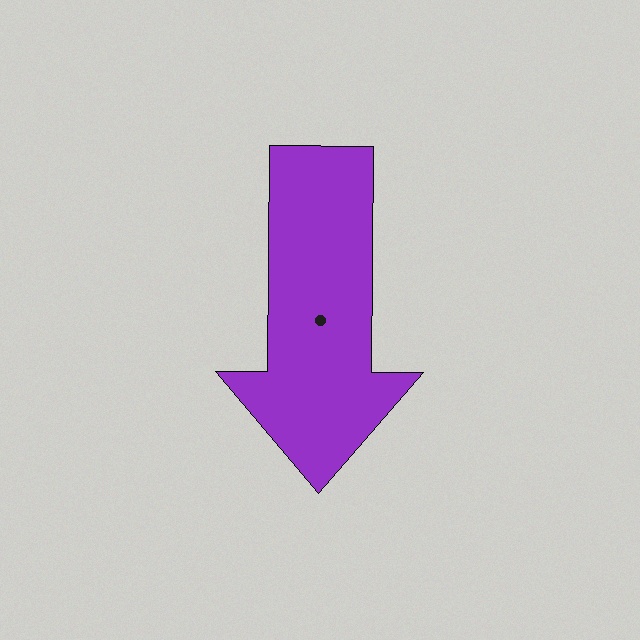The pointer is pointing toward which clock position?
Roughly 6 o'clock.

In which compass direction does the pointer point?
South.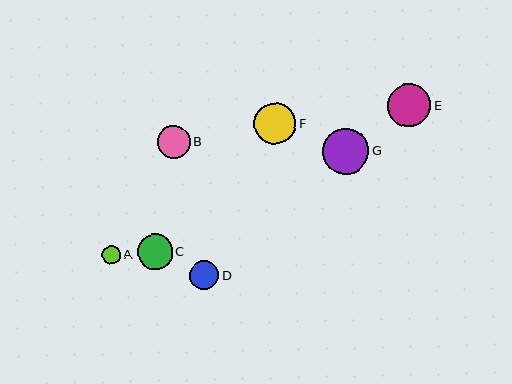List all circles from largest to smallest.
From largest to smallest: G, E, F, C, B, D, A.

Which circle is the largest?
Circle G is the largest with a size of approximately 46 pixels.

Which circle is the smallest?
Circle A is the smallest with a size of approximately 19 pixels.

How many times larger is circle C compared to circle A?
Circle C is approximately 1.9 times the size of circle A.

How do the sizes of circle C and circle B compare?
Circle C and circle B are approximately the same size.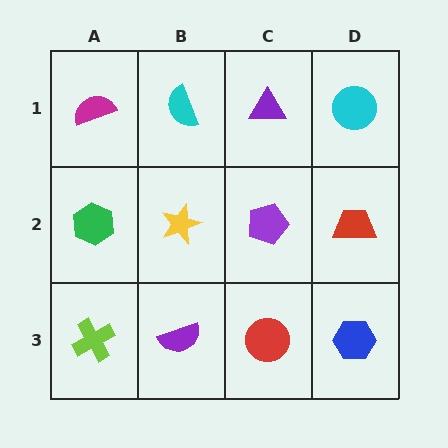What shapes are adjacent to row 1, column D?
A red trapezoid (row 2, column D), a purple triangle (row 1, column C).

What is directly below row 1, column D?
A red trapezoid.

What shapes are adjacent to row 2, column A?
A magenta semicircle (row 1, column A), a lime cross (row 3, column A), a yellow star (row 2, column B).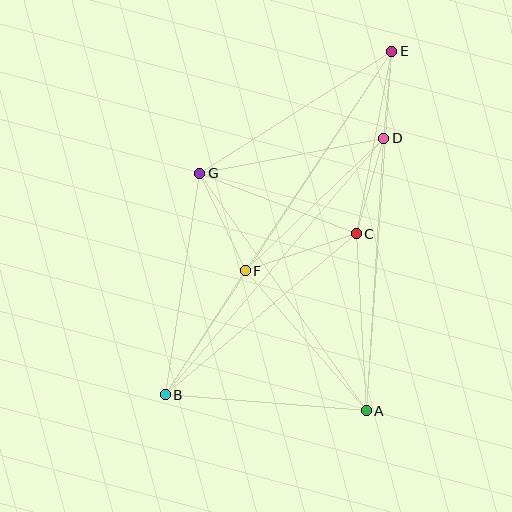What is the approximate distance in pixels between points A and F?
The distance between A and F is approximately 185 pixels.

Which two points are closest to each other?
Points D and E are closest to each other.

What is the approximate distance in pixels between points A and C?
The distance between A and C is approximately 177 pixels.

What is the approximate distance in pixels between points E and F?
The distance between E and F is approximately 264 pixels.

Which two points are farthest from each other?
Points B and E are farthest from each other.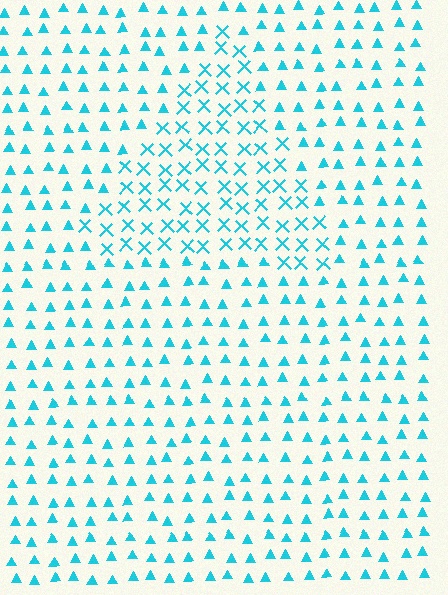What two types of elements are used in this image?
The image uses X marks inside the triangle region and triangles outside it.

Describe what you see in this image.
The image is filled with small cyan elements arranged in a uniform grid. A triangle-shaped region contains X marks, while the surrounding area contains triangles. The boundary is defined purely by the change in element shape.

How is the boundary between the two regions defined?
The boundary is defined by a change in element shape: X marks inside vs. triangles outside. All elements share the same color and spacing.